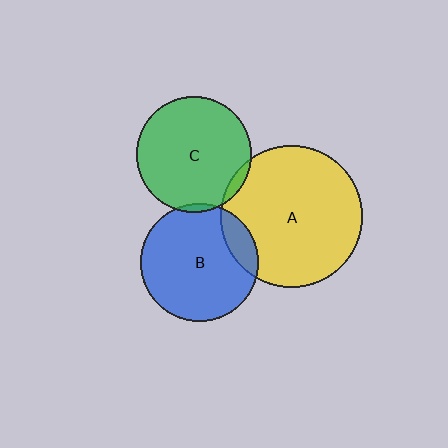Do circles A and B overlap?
Yes.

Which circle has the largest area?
Circle A (yellow).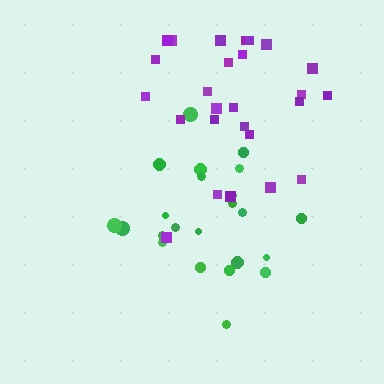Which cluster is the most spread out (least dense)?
Purple.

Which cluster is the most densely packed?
Green.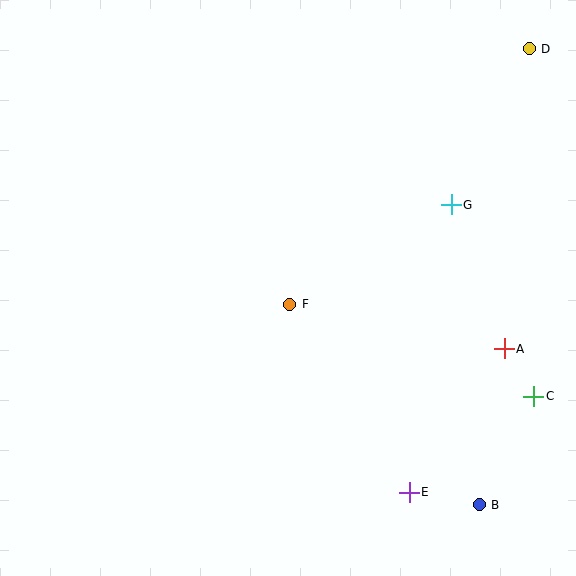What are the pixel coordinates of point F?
Point F is at (290, 304).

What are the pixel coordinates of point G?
Point G is at (451, 205).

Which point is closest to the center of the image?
Point F at (290, 304) is closest to the center.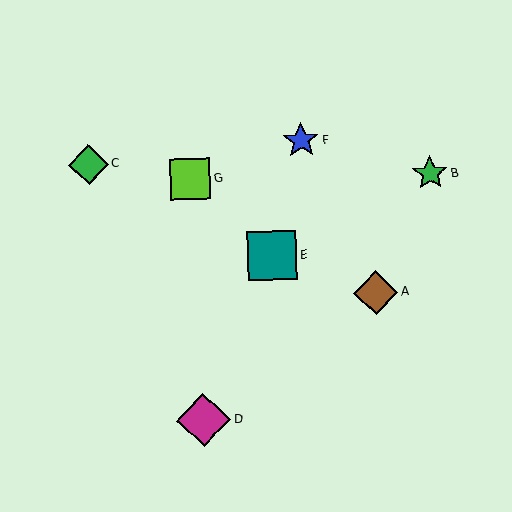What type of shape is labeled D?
Shape D is a magenta diamond.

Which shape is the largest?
The magenta diamond (labeled D) is the largest.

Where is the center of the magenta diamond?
The center of the magenta diamond is at (204, 420).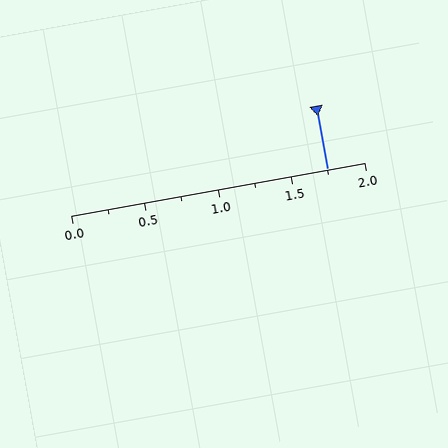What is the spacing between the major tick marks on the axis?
The major ticks are spaced 0.5 apart.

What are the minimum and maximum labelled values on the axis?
The axis runs from 0.0 to 2.0.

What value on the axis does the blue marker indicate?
The marker indicates approximately 1.75.